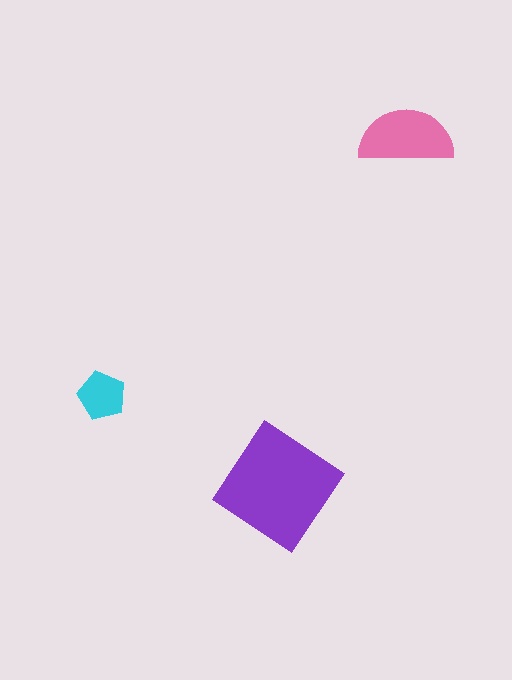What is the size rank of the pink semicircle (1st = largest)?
2nd.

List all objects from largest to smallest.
The purple diamond, the pink semicircle, the cyan pentagon.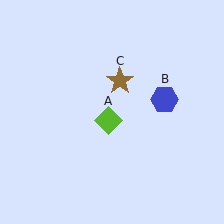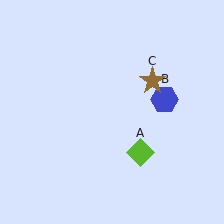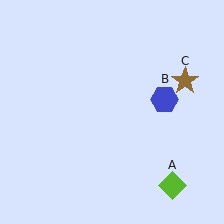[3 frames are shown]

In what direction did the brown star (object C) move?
The brown star (object C) moved right.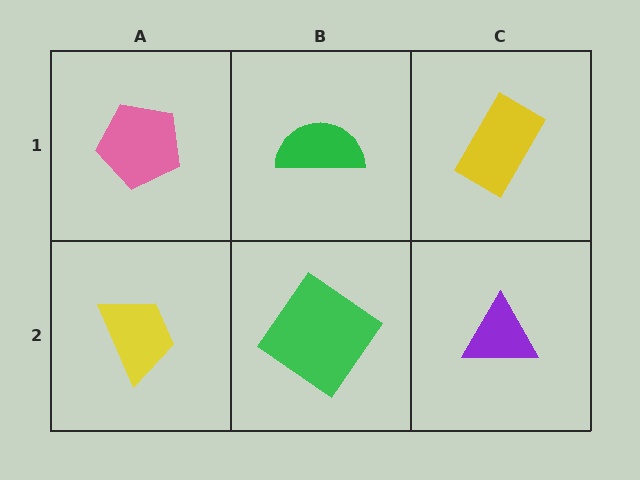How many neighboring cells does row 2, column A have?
2.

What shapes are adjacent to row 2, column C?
A yellow rectangle (row 1, column C), a green diamond (row 2, column B).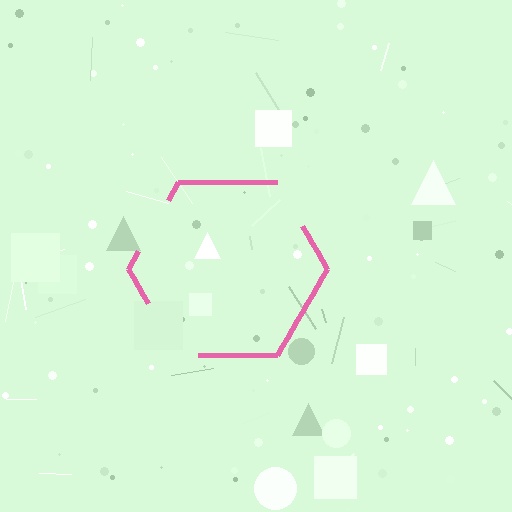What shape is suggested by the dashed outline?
The dashed outline suggests a hexagon.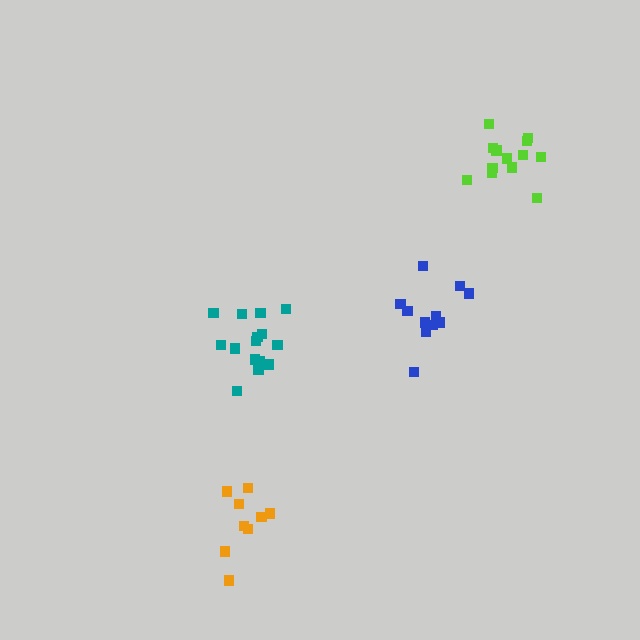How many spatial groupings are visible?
There are 4 spatial groupings.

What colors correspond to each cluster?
The clusters are colored: blue, teal, orange, lime.